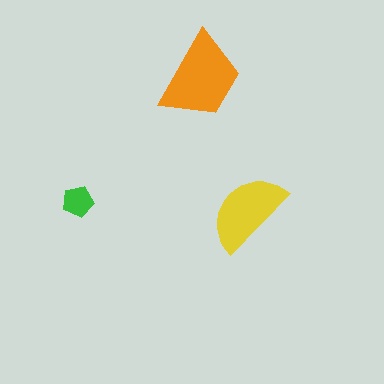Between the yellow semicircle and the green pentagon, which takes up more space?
The yellow semicircle.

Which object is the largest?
The orange trapezoid.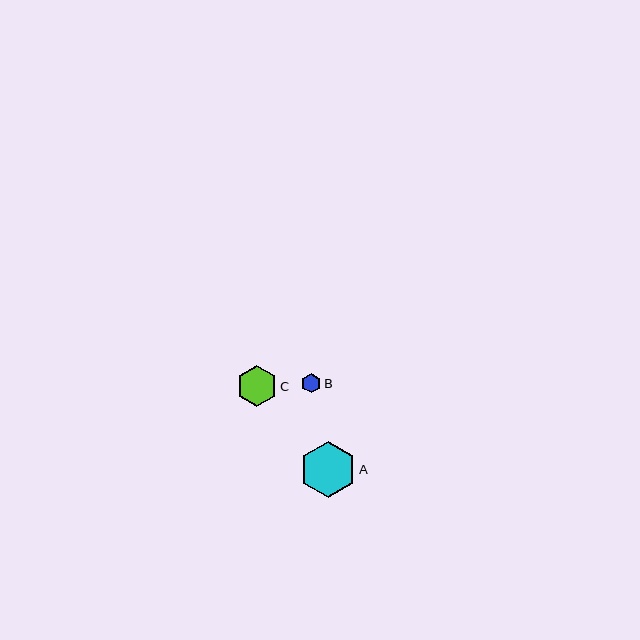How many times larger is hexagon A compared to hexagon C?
Hexagon A is approximately 1.4 times the size of hexagon C.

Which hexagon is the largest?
Hexagon A is the largest with a size of approximately 56 pixels.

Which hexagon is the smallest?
Hexagon B is the smallest with a size of approximately 19 pixels.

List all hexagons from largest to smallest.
From largest to smallest: A, C, B.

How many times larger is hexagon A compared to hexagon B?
Hexagon A is approximately 2.9 times the size of hexagon B.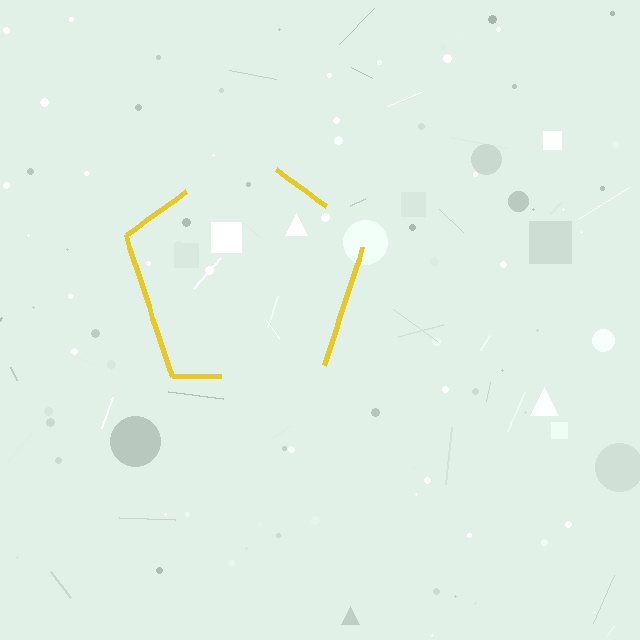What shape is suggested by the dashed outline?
The dashed outline suggests a pentagon.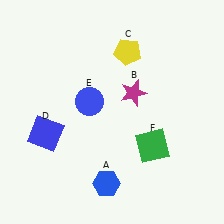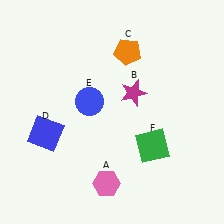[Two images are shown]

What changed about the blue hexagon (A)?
In Image 1, A is blue. In Image 2, it changed to pink.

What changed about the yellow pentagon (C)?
In Image 1, C is yellow. In Image 2, it changed to orange.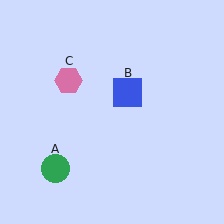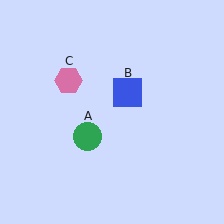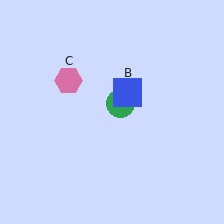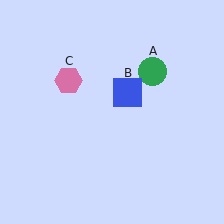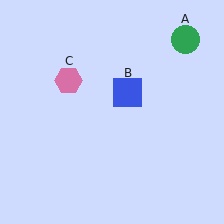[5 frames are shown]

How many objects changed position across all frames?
1 object changed position: green circle (object A).